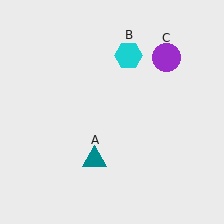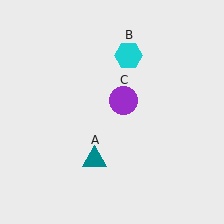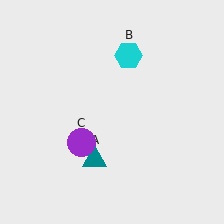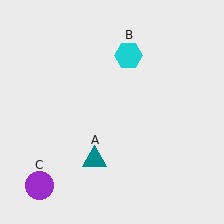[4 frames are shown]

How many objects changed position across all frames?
1 object changed position: purple circle (object C).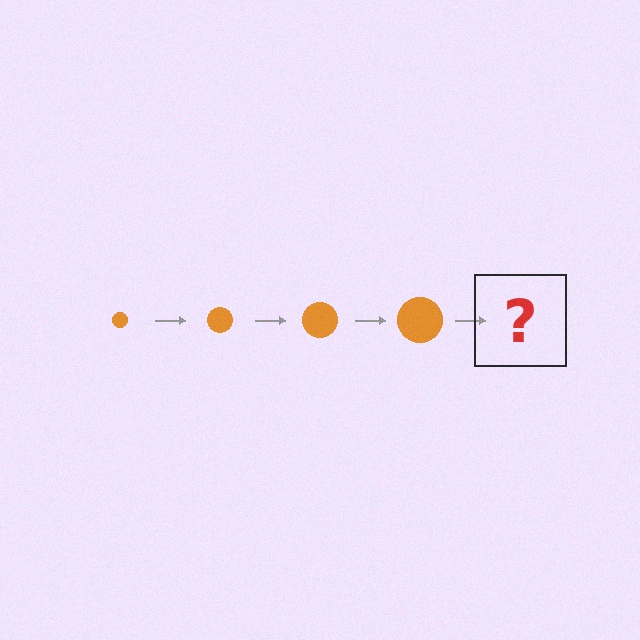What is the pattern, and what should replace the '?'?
The pattern is that the circle gets progressively larger each step. The '?' should be an orange circle, larger than the previous one.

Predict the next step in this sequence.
The next step is an orange circle, larger than the previous one.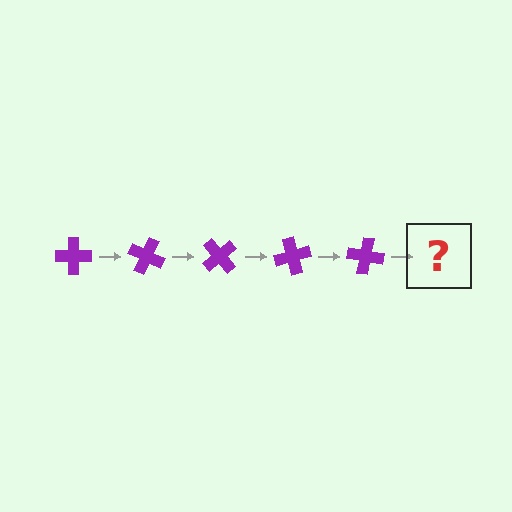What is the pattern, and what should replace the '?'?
The pattern is that the cross rotates 25 degrees each step. The '?' should be a purple cross rotated 125 degrees.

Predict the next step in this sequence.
The next step is a purple cross rotated 125 degrees.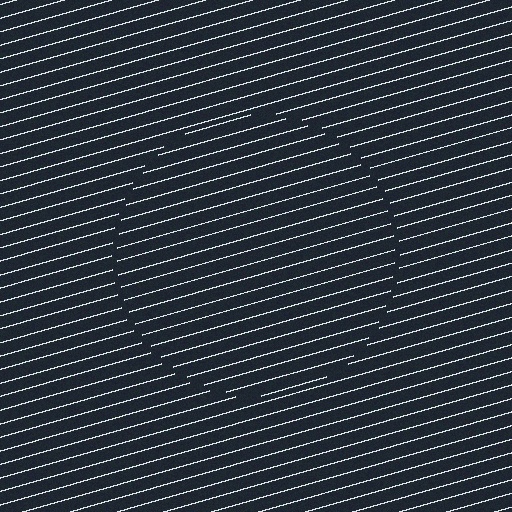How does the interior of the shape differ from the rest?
The interior of the shape contains the same grating, shifted by half a period — the contour is defined by the phase discontinuity where line-ends from the inner and outer gratings abut.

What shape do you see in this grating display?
An illusory circle. The interior of the shape contains the same grating, shifted by half a period — the contour is defined by the phase discontinuity where line-ends from the inner and outer gratings abut.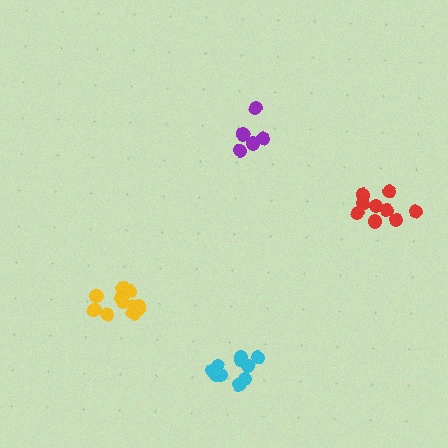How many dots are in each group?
Group 1: 11 dots, Group 2: 6 dots, Group 3: 12 dots, Group 4: 9 dots (38 total).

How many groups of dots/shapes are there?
There are 4 groups.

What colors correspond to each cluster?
The clusters are colored: cyan, purple, yellow, red.